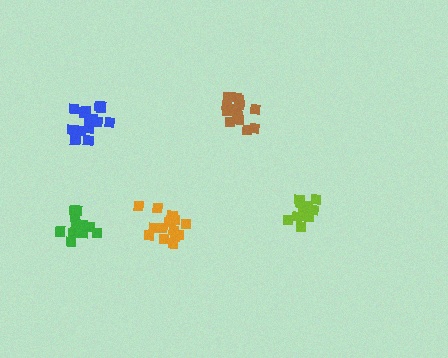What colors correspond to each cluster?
The clusters are colored: orange, brown, lime, blue, green.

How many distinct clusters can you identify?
There are 5 distinct clusters.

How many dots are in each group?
Group 1: 15 dots, Group 2: 14 dots, Group 3: 12 dots, Group 4: 16 dots, Group 5: 11 dots (68 total).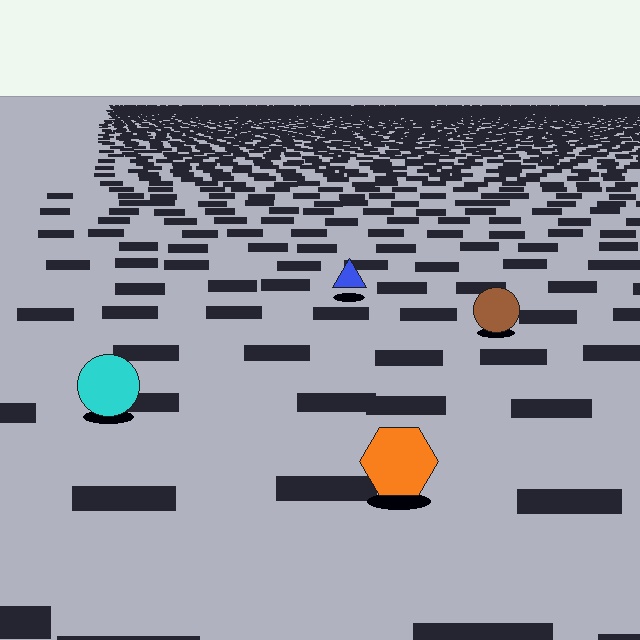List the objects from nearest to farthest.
From nearest to farthest: the orange hexagon, the cyan circle, the brown circle, the blue triangle.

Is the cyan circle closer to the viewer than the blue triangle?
Yes. The cyan circle is closer — you can tell from the texture gradient: the ground texture is coarser near it.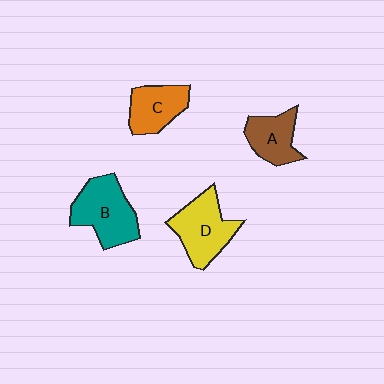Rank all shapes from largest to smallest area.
From largest to smallest: B (teal), D (yellow), C (orange), A (brown).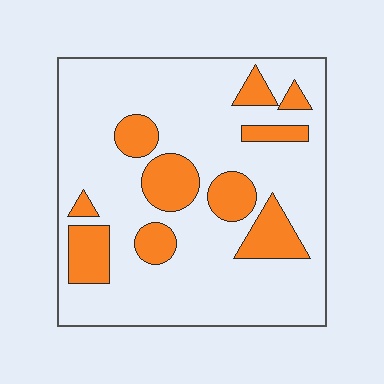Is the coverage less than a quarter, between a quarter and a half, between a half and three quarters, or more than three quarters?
Less than a quarter.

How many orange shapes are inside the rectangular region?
10.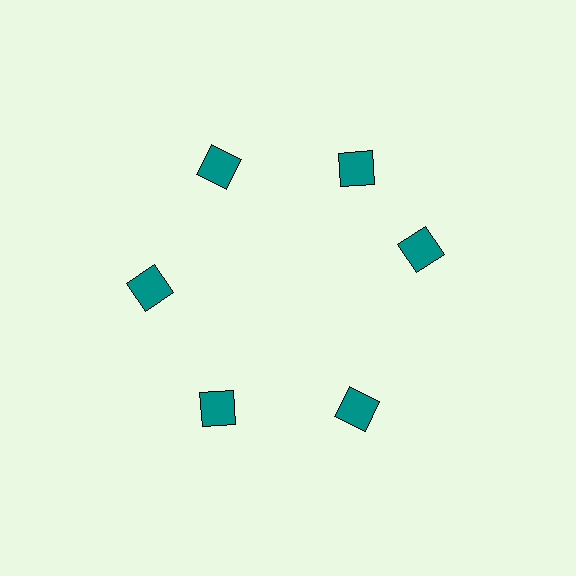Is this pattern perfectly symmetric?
No. The 6 teal squares are arranged in a ring, but one element near the 3 o'clock position is rotated out of alignment along the ring, breaking the 6-fold rotational symmetry.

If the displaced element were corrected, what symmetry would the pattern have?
It would have 6-fold rotational symmetry — the pattern would map onto itself every 60 degrees.